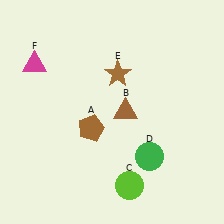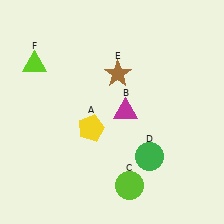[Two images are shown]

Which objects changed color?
A changed from brown to yellow. B changed from brown to magenta. F changed from magenta to lime.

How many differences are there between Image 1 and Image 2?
There are 3 differences between the two images.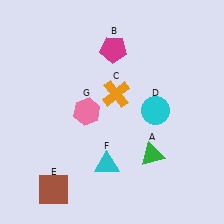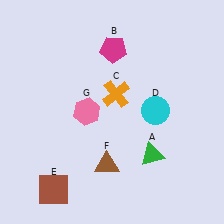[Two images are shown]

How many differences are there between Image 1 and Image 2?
There is 1 difference between the two images.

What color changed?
The triangle (F) changed from cyan in Image 1 to brown in Image 2.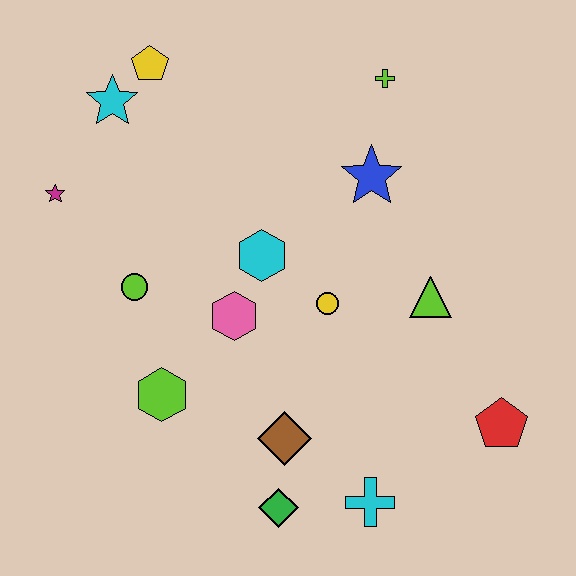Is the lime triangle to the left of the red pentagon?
Yes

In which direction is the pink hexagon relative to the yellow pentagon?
The pink hexagon is below the yellow pentagon.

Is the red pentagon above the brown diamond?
Yes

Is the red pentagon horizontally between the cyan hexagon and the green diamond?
No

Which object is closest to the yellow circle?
The cyan hexagon is closest to the yellow circle.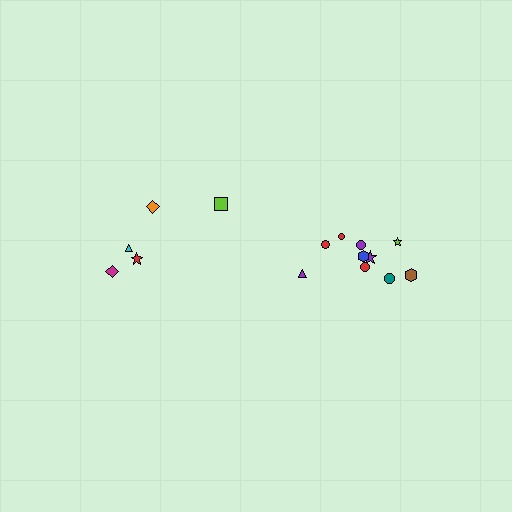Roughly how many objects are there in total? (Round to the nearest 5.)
Roughly 15 objects in total.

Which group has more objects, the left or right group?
The right group.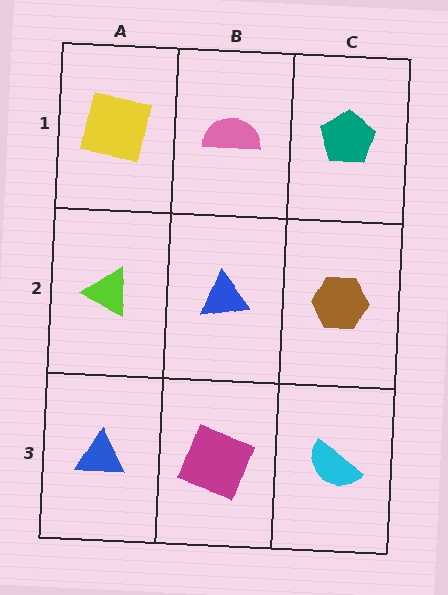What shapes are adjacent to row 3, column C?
A brown hexagon (row 2, column C), a magenta square (row 3, column B).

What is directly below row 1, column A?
A lime triangle.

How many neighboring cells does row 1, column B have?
3.